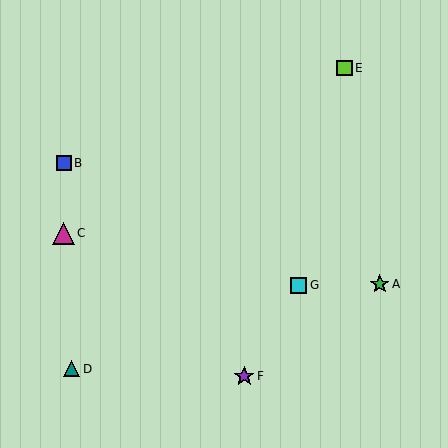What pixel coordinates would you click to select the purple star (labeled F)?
Click at (244, 376) to select the purple star F.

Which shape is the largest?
The magenta triangle (labeled C) is the largest.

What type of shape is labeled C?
Shape C is a magenta triangle.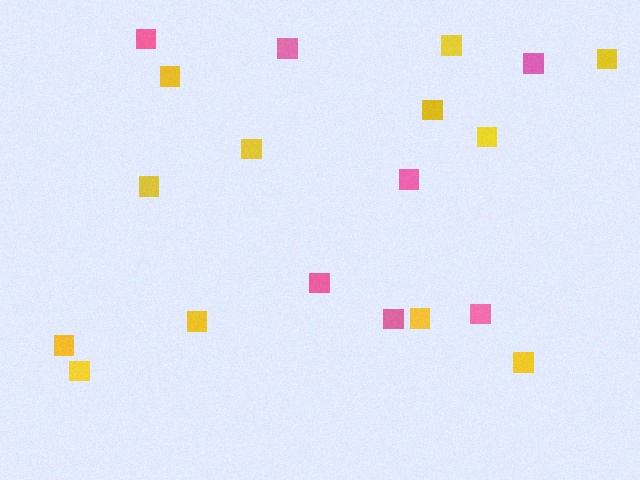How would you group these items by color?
There are 2 groups: one group of yellow squares (12) and one group of pink squares (7).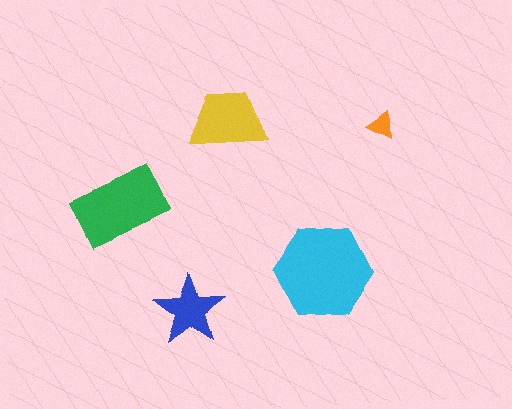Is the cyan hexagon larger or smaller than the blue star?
Larger.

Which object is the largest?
The cyan hexagon.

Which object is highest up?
The yellow trapezoid is topmost.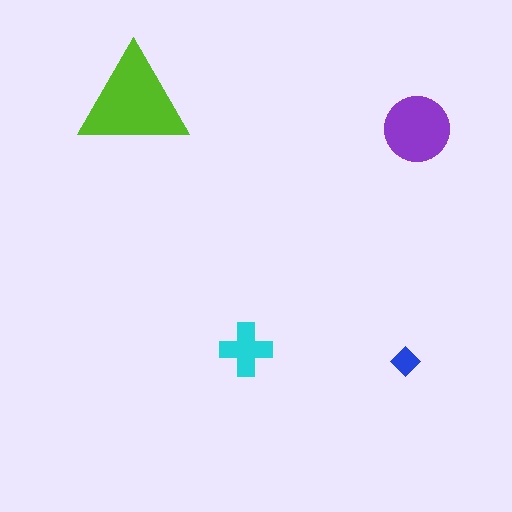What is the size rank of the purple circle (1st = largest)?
2nd.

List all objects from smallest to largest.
The blue diamond, the cyan cross, the purple circle, the lime triangle.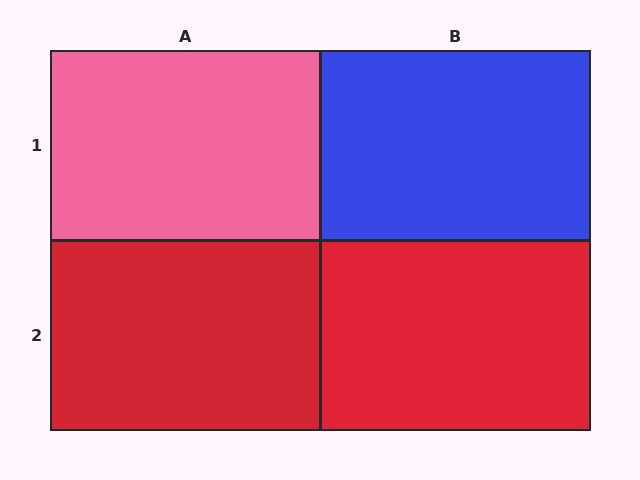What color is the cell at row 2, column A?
Red.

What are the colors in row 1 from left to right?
Pink, blue.